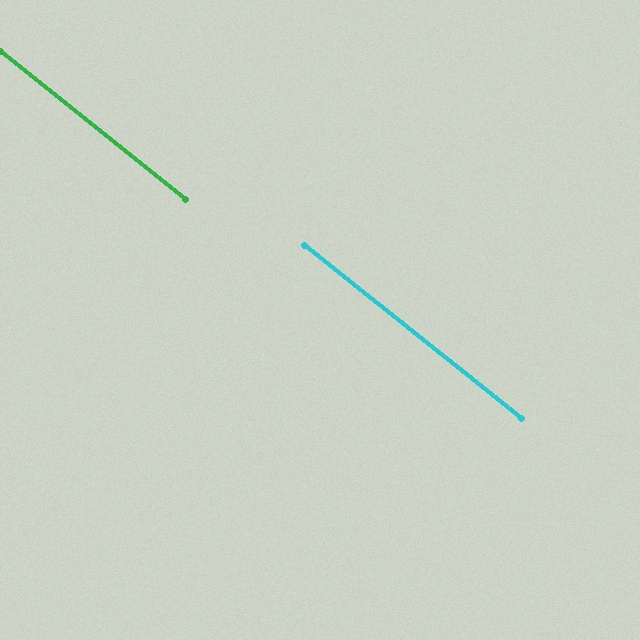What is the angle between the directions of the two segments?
Approximately 0 degrees.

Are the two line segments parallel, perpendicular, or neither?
Parallel — their directions differ by only 0.2°.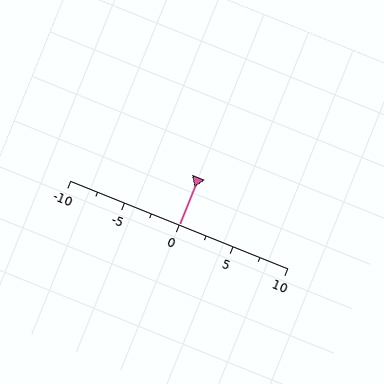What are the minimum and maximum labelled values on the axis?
The axis runs from -10 to 10.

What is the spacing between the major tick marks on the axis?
The major ticks are spaced 5 apart.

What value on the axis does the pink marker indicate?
The marker indicates approximately 0.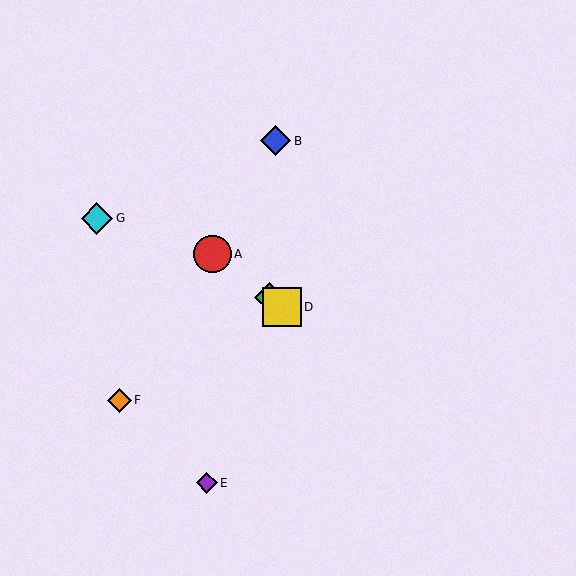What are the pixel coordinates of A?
Object A is at (212, 254).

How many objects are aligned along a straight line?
3 objects (A, C, D) are aligned along a straight line.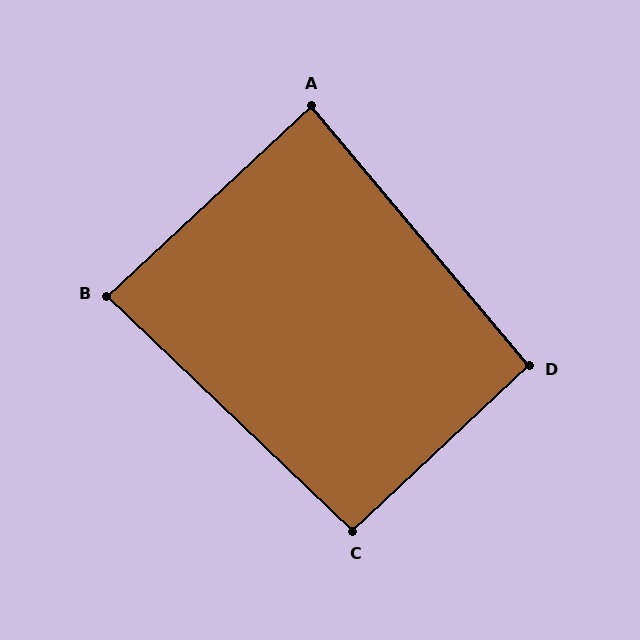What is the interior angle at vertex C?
Approximately 93 degrees (approximately right).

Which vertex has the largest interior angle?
D, at approximately 93 degrees.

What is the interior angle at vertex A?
Approximately 87 degrees (approximately right).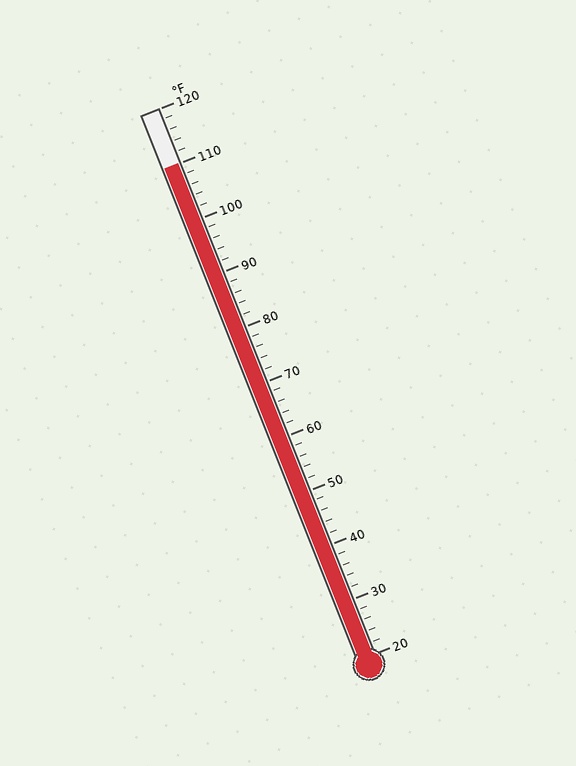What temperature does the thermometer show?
The thermometer shows approximately 110°F.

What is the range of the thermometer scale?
The thermometer scale ranges from 20°F to 120°F.